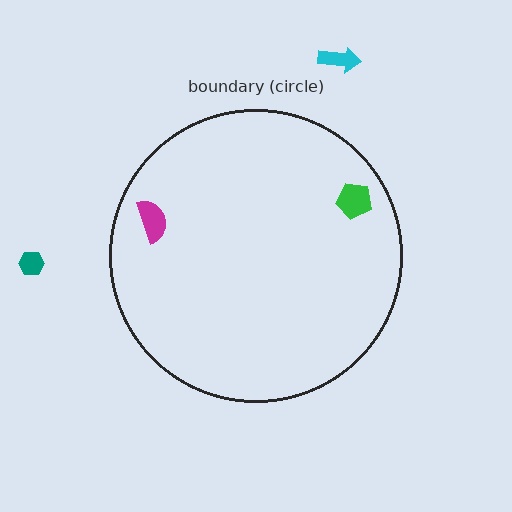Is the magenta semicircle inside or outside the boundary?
Inside.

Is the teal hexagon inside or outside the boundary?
Outside.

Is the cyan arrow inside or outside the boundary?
Outside.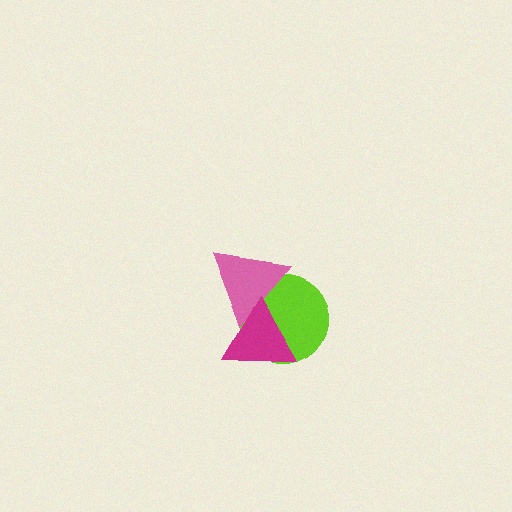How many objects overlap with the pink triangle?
2 objects overlap with the pink triangle.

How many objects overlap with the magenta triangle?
2 objects overlap with the magenta triangle.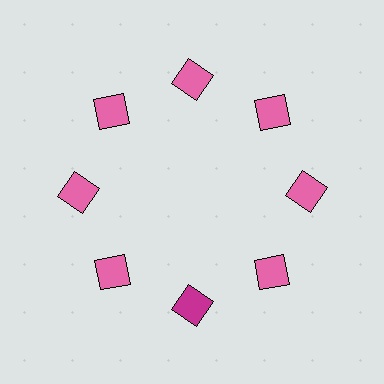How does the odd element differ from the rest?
It has a different color: magenta instead of pink.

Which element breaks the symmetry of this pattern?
The magenta square at roughly the 6 o'clock position breaks the symmetry. All other shapes are pink squares.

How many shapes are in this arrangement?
There are 8 shapes arranged in a ring pattern.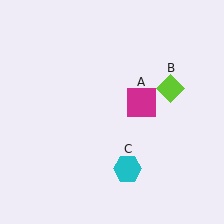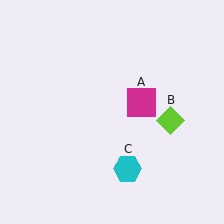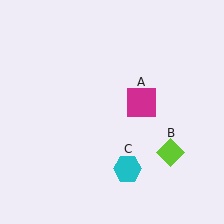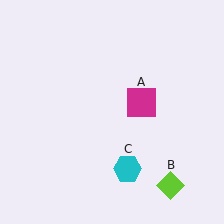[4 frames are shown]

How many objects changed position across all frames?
1 object changed position: lime diamond (object B).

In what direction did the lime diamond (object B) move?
The lime diamond (object B) moved down.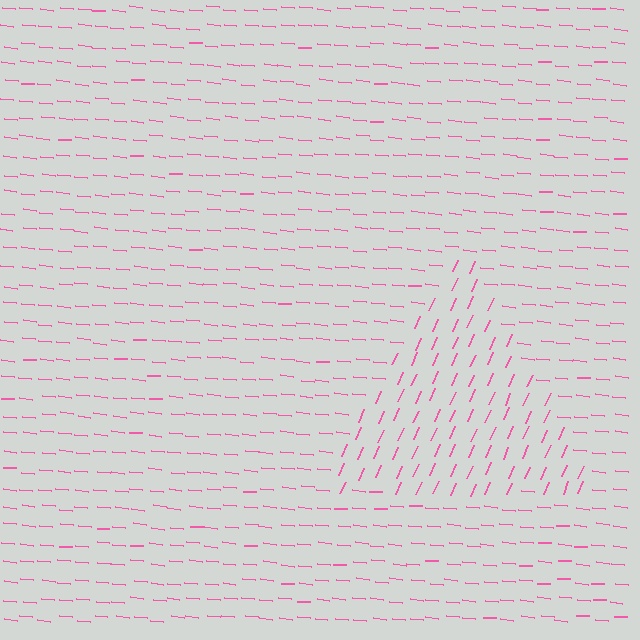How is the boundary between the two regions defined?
The boundary is defined purely by a change in line orientation (approximately 72 degrees difference). All lines are the same color and thickness.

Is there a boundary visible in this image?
Yes, there is a texture boundary formed by a change in line orientation.